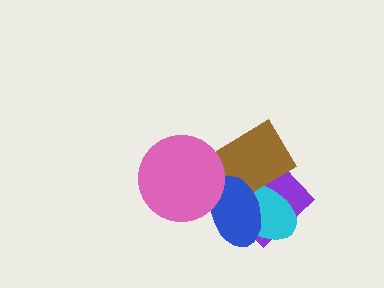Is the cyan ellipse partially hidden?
Yes, it is partially covered by another shape.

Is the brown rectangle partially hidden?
Yes, it is partially covered by another shape.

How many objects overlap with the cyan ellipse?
3 objects overlap with the cyan ellipse.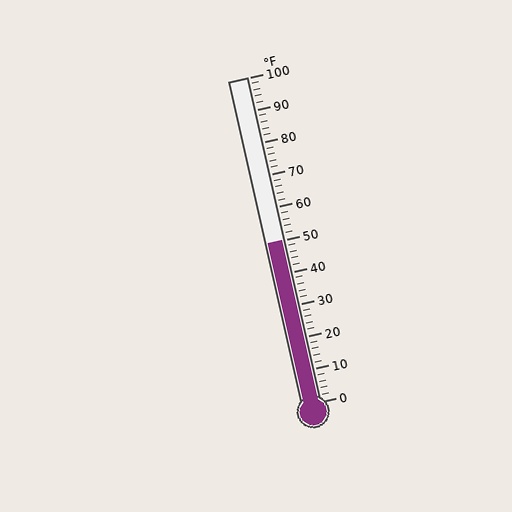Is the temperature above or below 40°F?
The temperature is above 40°F.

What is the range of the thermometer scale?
The thermometer scale ranges from 0°F to 100°F.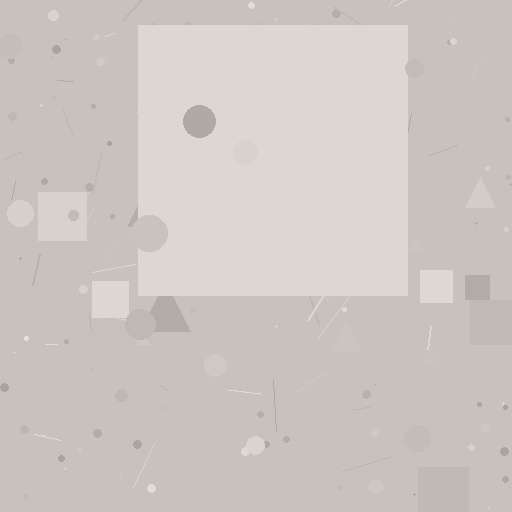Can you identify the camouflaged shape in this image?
The camouflaged shape is a square.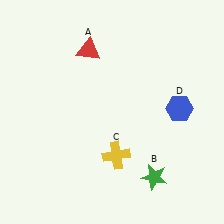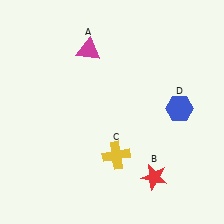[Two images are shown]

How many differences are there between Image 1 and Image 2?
There are 2 differences between the two images.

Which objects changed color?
A changed from red to magenta. B changed from green to red.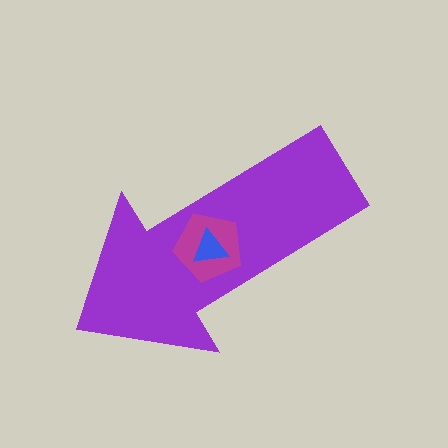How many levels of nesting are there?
3.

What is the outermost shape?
The purple arrow.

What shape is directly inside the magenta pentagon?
The blue triangle.